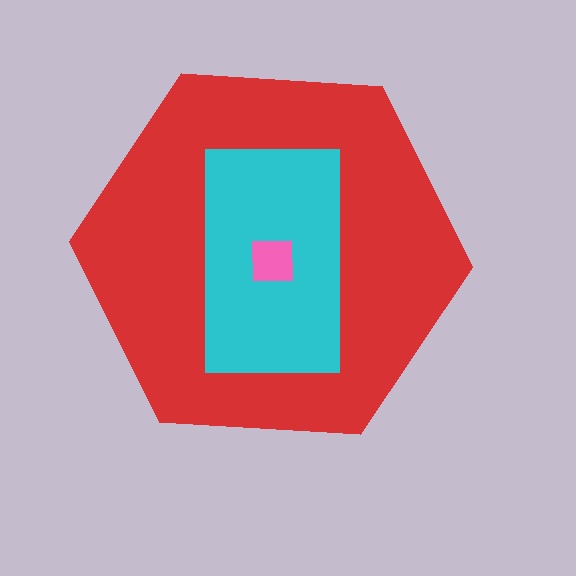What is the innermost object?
The pink square.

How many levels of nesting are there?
3.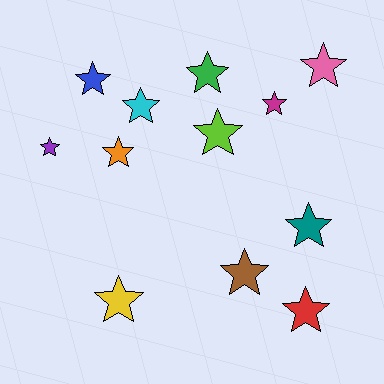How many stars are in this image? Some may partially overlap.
There are 12 stars.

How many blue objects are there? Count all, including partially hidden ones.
There is 1 blue object.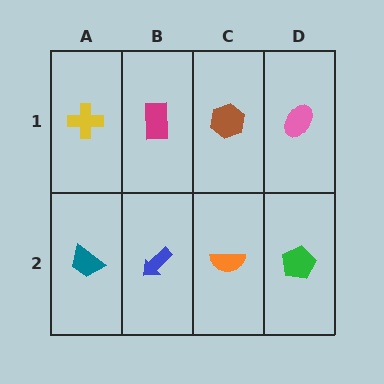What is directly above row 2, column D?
A pink ellipse.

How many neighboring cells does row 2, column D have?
2.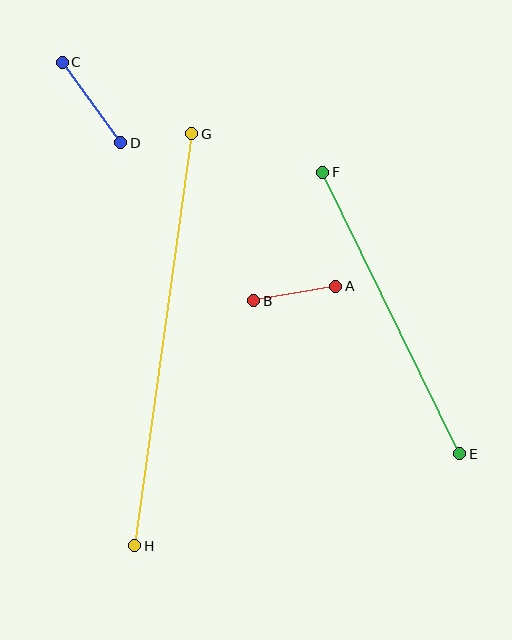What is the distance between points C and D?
The distance is approximately 100 pixels.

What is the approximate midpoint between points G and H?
The midpoint is at approximately (163, 340) pixels.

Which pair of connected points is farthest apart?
Points G and H are farthest apart.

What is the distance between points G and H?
The distance is approximately 416 pixels.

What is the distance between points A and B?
The distance is approximately 84 pixels.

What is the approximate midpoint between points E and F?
The midpoint is at approximately (391, 313) pixels.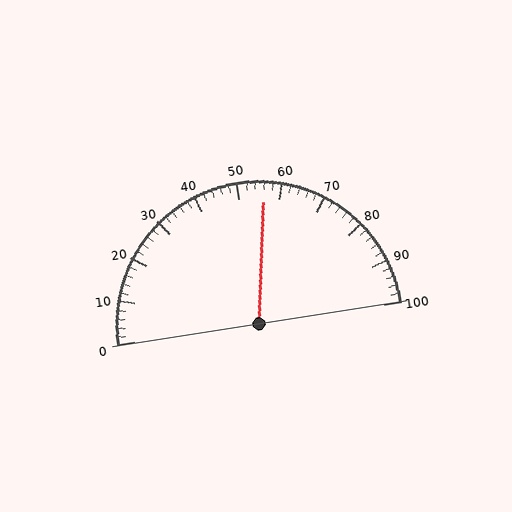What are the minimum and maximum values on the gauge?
The gauge ranges from 0 to 100.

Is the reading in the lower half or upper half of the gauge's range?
The reading is in the upper half of the range (0 to 100).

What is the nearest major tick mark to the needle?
The nearest major tick mark is 60.